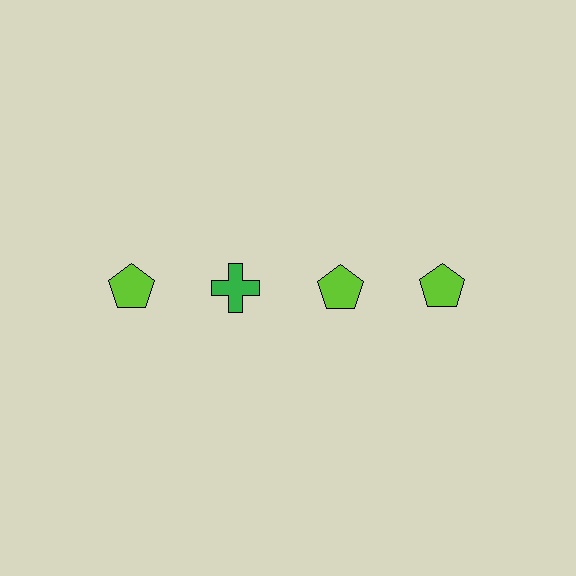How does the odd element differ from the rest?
It differs in both color (green instead of lime) and shape (cross instead of pentagon).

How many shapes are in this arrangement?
There are 4 shapes arranged in a grid pattern.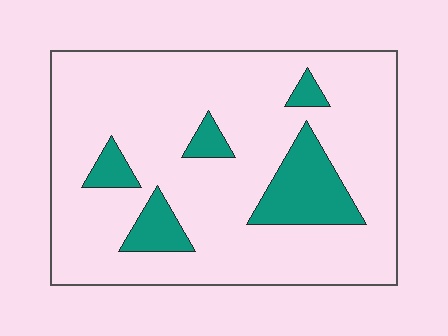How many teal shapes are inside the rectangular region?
5.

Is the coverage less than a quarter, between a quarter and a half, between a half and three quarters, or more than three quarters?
Less than a quarter.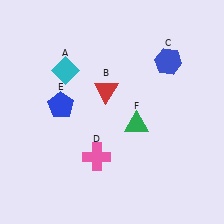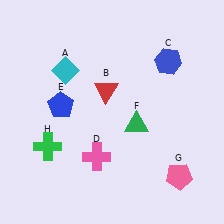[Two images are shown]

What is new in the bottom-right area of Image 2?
A pink pentagon (G) was added in the bottom-right area of Image 2.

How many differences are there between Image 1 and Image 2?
There are 2 differences between the two images.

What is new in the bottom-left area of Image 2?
A green cross (H) was added in the bottom-left area of Image 2.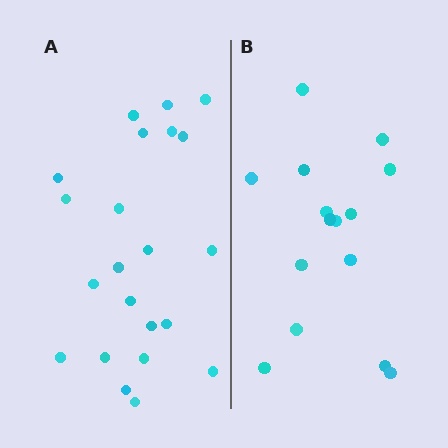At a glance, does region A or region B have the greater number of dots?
Region A (the left region) has more dots.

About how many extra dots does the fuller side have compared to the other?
Region A has roughly 8 or so more dots than region B.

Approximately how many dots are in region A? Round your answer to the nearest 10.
About 20 dots. (The exact count is 22, which rounds to 20.)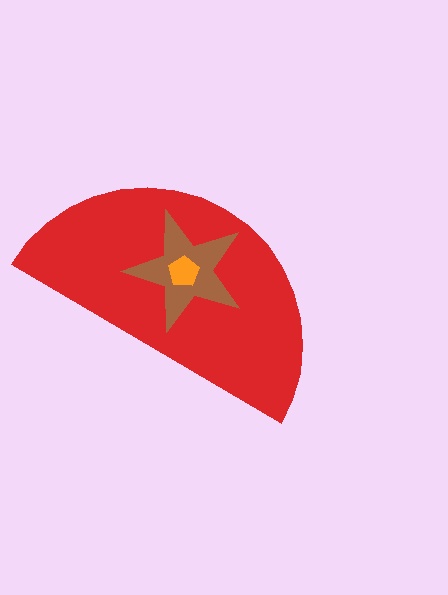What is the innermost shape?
The orange pentagon.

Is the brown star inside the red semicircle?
Yes.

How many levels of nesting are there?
3.